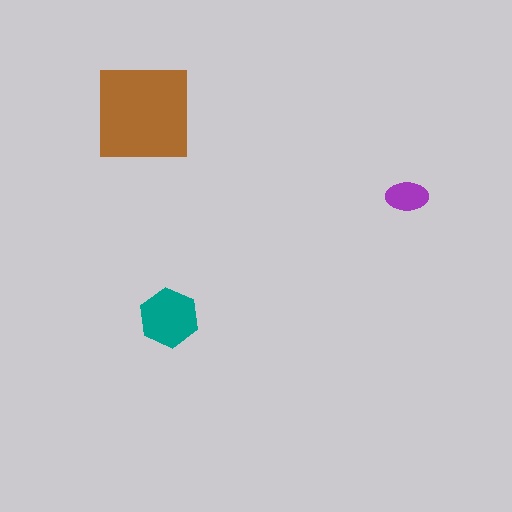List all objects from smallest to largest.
The purple ellipse, the teal hexagon, the brown square.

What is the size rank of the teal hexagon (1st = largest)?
2nd.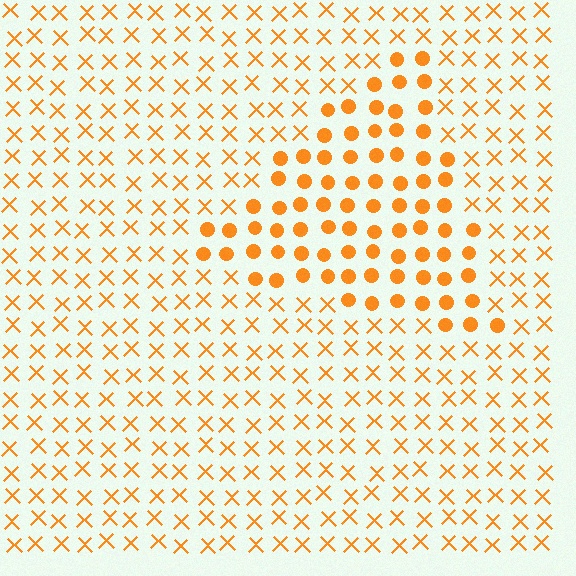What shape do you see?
I see a triangle.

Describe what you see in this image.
The image is filled with small orange elements arranged in a uniform grid. A triangle-shaped region contains circles, while the surrounding area contains X marks. The boundary is defined purely by the change in element shape.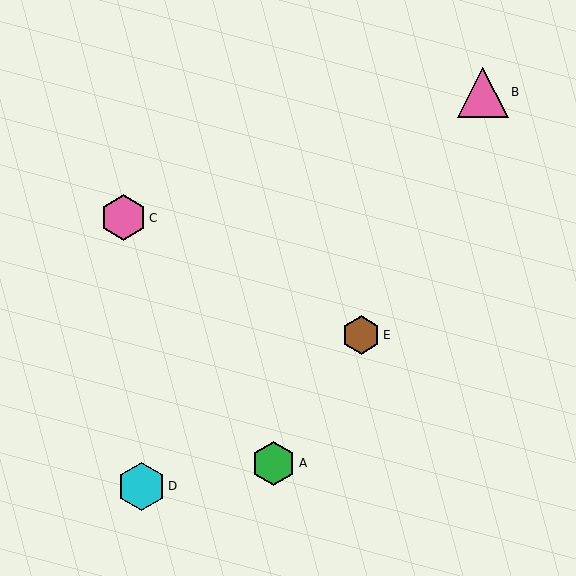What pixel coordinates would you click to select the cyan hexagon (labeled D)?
Click at (141, 486) to select the cyan hexagon D.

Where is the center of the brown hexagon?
The center of the brown hexagon is at (361, 335).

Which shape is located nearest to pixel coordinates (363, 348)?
The brown hexagon (labeled E) at (361, 335) is nearest to that location.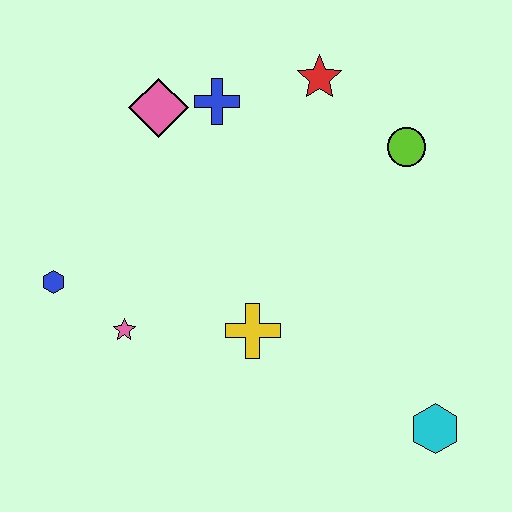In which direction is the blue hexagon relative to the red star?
The blue hexagon is to the left of the red star.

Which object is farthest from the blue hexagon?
The cyan hexagon is farthest from the blue hexagon.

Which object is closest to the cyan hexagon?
The yellow cross is closest to the cyan hexagon.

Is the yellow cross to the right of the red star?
No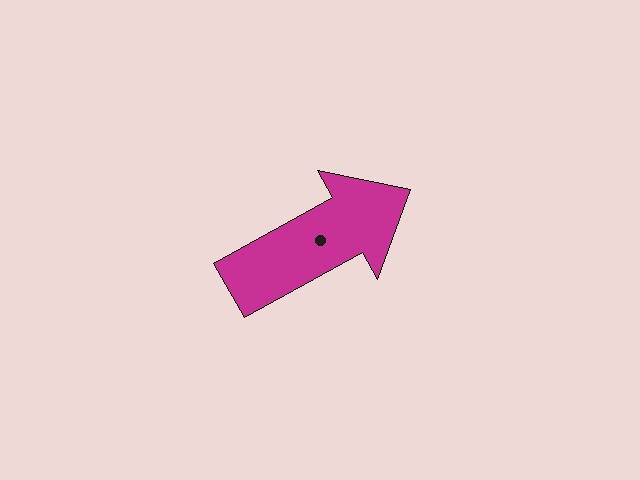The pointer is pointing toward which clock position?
Roughly 2 o'clock.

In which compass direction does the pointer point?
Northeast.